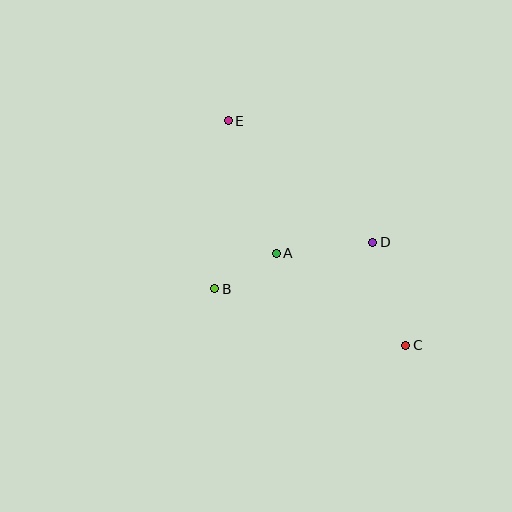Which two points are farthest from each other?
Points C and E are farthest from each other.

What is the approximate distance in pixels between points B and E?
The distance between B and E is approximately 168 pixels.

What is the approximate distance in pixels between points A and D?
The distance between A and D is approximately 97 pixels.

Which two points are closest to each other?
Points A and B are closest to each other.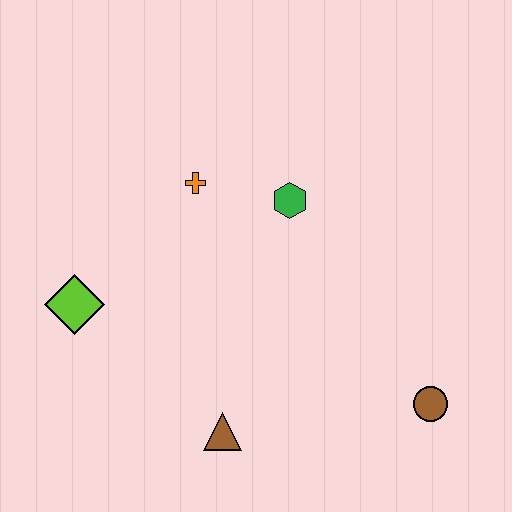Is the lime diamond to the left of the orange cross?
Yes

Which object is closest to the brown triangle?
The lime diamond is closest to the brown triangle.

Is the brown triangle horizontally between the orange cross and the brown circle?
Yes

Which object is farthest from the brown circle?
The lime diamond is farthest from the brown circle.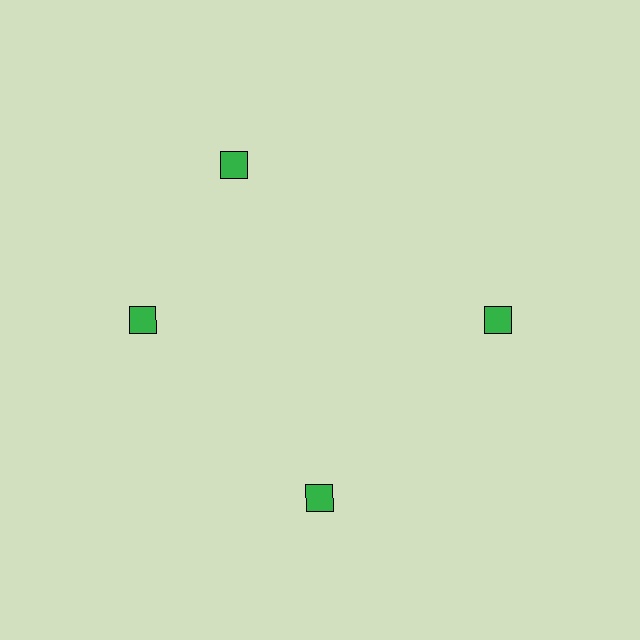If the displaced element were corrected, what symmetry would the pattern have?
It would have 4-fold rotational symmetry — the pattern would map onto itself every 90 degrees.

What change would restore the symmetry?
The symmetry would be restored by rotating it back into even spacing with its neighbors so that all 4 diamonds sit at equal angles and equal distance from the center.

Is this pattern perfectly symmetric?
No. The 4 green diamonds are arranged in a ring, but one element near the 12 o'clock position is rotated out of alignment along the ring, breaking the 4-fold rotational symmetry.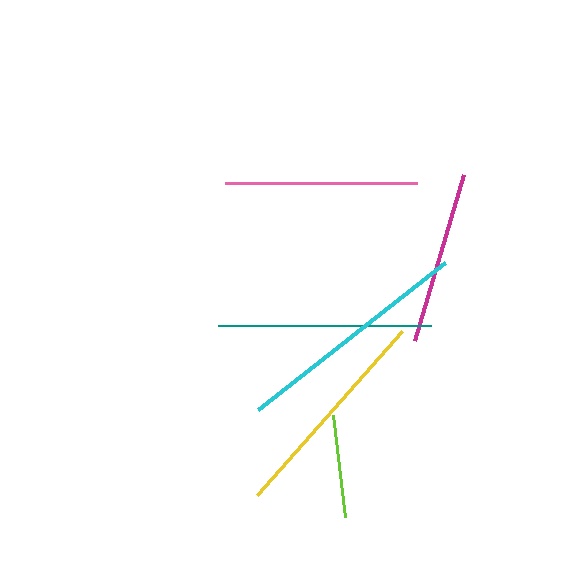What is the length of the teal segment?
The teal segment is approximately 213 pixels long.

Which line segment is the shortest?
The lime line is the shortest at approximately 102 pixels.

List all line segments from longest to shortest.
From longest to shortest: cyan, yellow, teal, pink, magenta, lime.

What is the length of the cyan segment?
The cyan segment is approximately 238 pixels long.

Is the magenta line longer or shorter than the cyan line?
The cyan line is longer than the magenta line.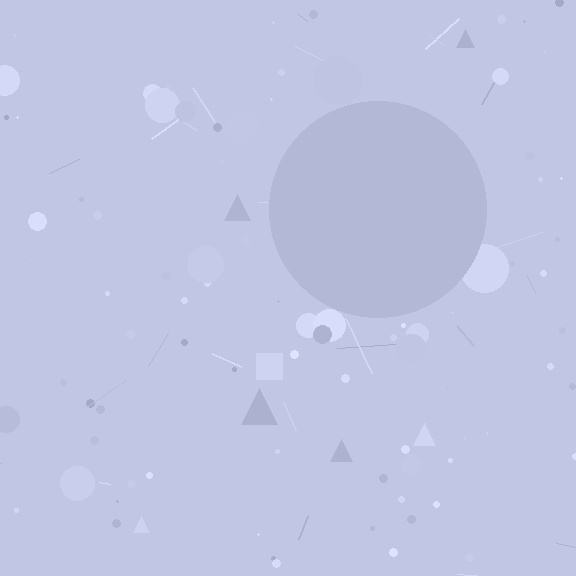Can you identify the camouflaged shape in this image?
The camouflaged shape is a circle.